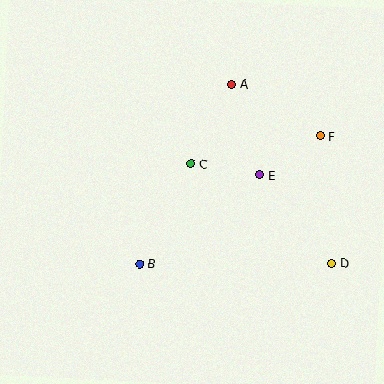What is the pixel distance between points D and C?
The distance between D and C is 172 pixels.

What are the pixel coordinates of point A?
Point A is at (232, 84).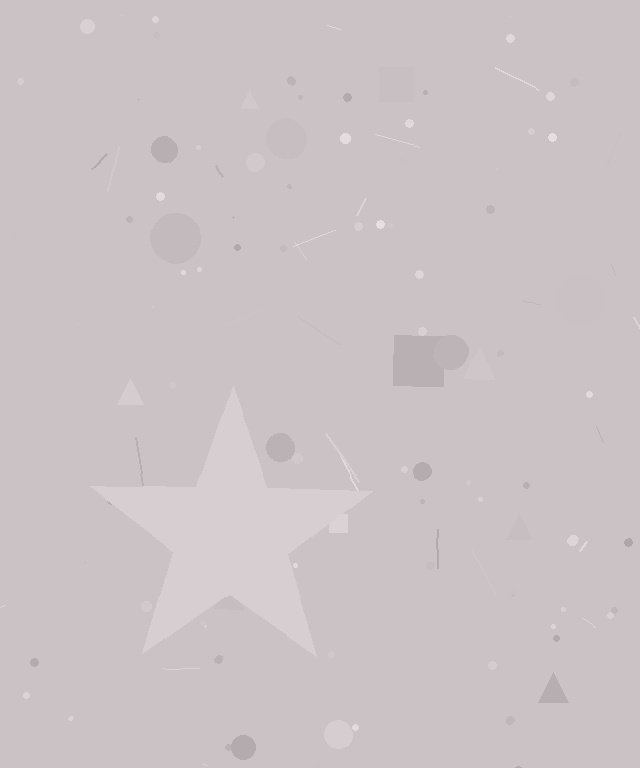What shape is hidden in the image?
A star is hidden in the image.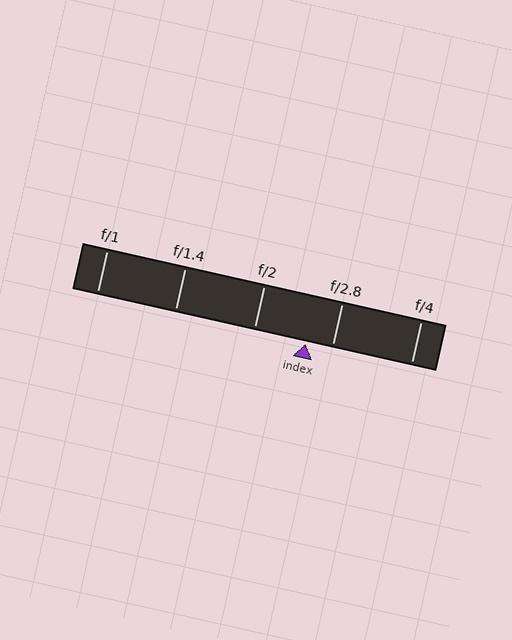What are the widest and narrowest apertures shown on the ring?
The widest aperture shown is f/1 and the narrowest is f/4.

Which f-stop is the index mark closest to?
The index mark is closest to f/2.8.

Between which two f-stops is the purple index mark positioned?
The index mark is between f/2 and f/2.8.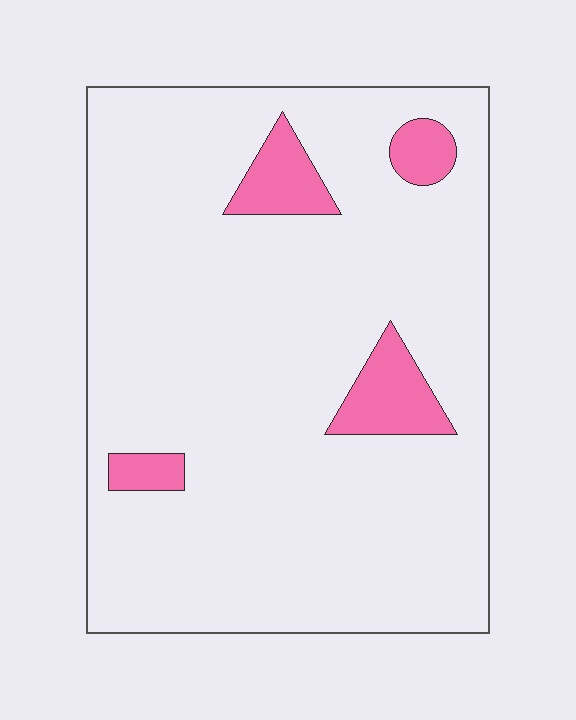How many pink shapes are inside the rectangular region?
4.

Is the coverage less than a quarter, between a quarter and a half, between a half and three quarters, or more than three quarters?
Less than a quarter.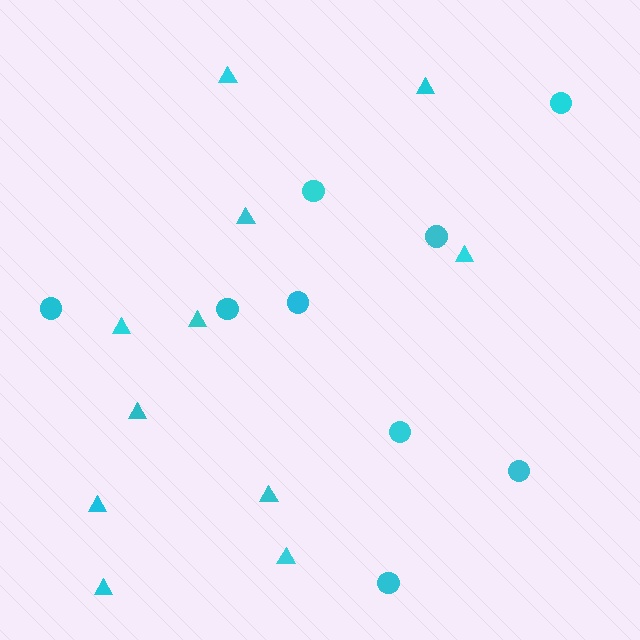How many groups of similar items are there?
There are 2 groups: one group of triangles (11) and one group of circles (9).